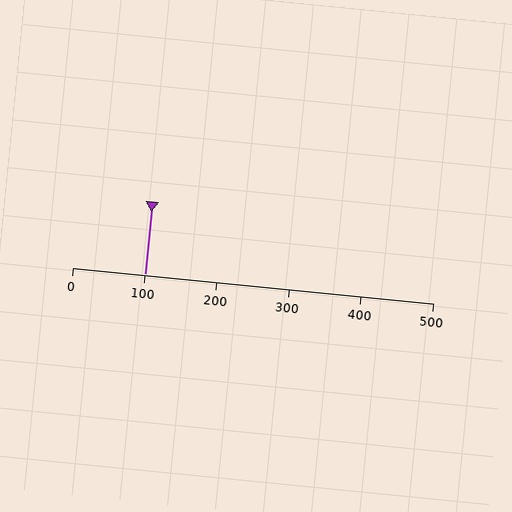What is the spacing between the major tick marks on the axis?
The major ticks are spaced 100 apart.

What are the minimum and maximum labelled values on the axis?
The axis runs from 0 to 500.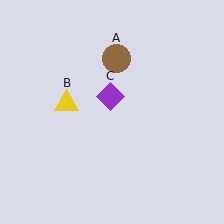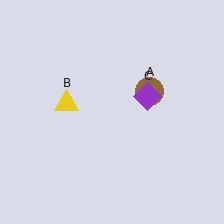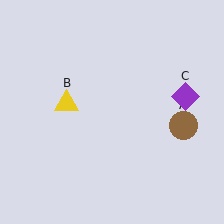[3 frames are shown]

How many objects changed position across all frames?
2 objects changed position: brown circle (object A), purple diamond (object C).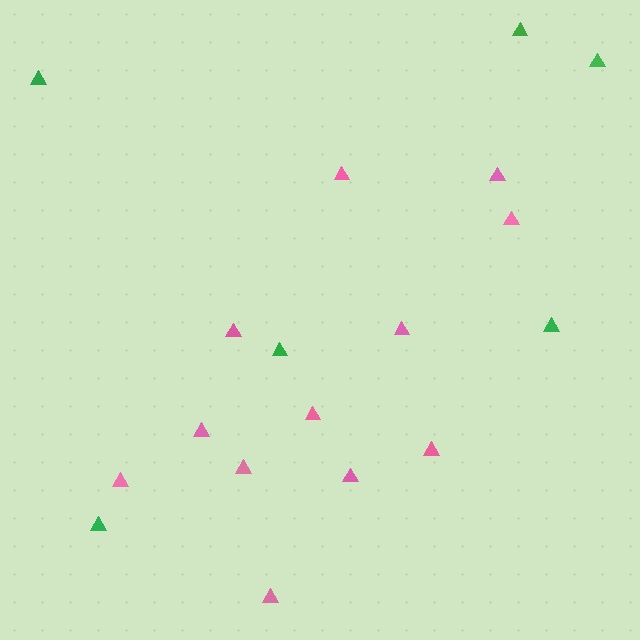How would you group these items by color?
There are 2 groups: one group of pink triangles (12) and one group of green triangles (6).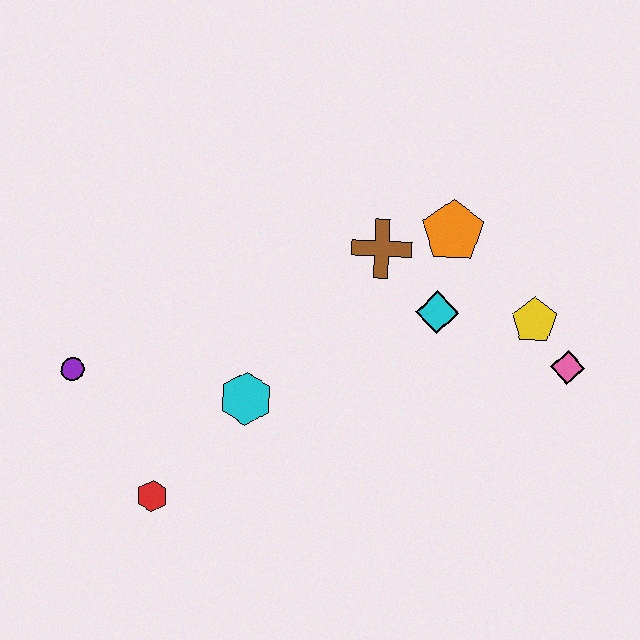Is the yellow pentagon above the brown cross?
No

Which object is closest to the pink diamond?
The yellow pentagon is closest to the pink diamond.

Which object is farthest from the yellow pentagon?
The purple circle is farthest from the yellow pentagon.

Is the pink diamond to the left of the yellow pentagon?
No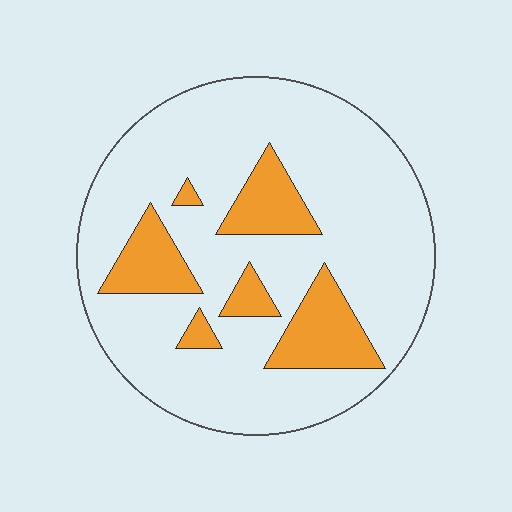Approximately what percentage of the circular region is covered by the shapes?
Approximately 20%.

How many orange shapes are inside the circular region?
6.